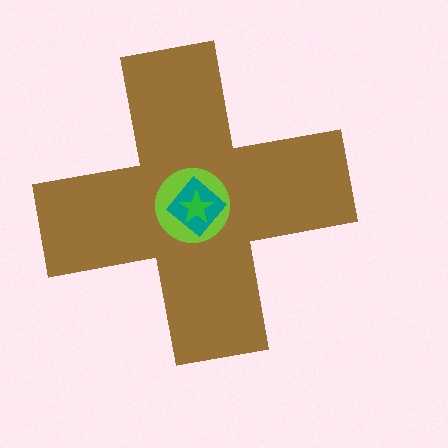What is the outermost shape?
The brown cross.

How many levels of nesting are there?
4.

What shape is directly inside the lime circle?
The teal diamond.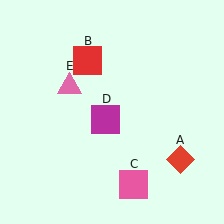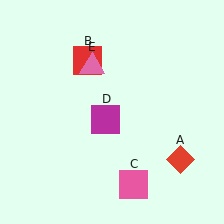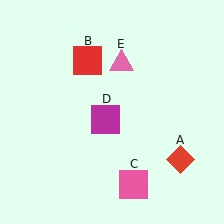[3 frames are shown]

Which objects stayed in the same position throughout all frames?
Red diamond (object A) and red square (object B) and pink square (object C) and magenta square (object D) remained stationary.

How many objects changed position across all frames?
1 object changed position: pink triangle (object E).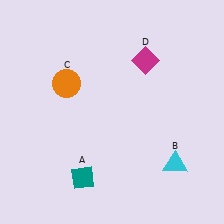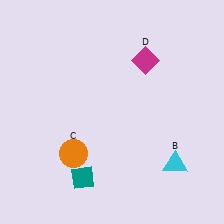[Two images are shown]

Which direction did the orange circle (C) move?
The orange circle (C) moved down.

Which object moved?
The orange circle (C) moved down.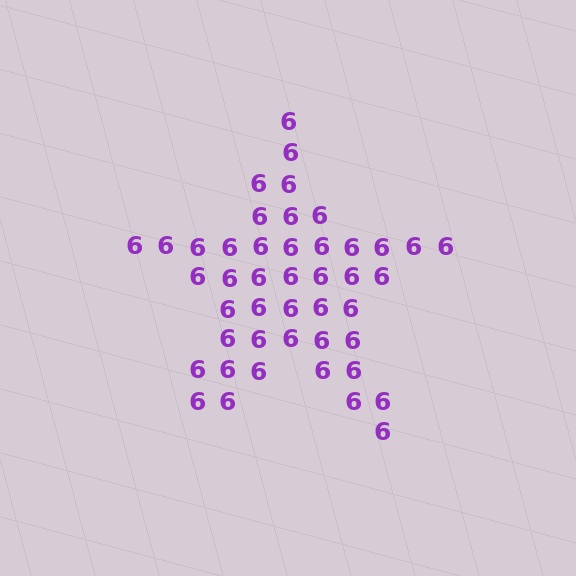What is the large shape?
The large shape is a star.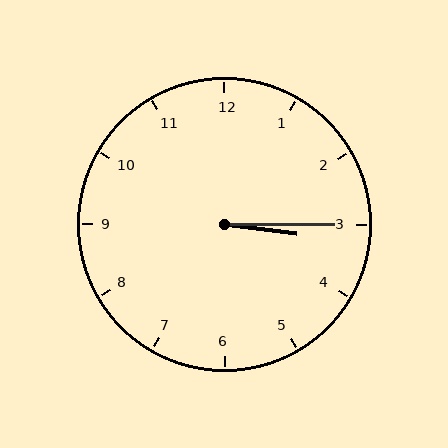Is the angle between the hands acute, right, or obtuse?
It is acute.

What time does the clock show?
3:15.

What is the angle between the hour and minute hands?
Approximately 8 degrees.